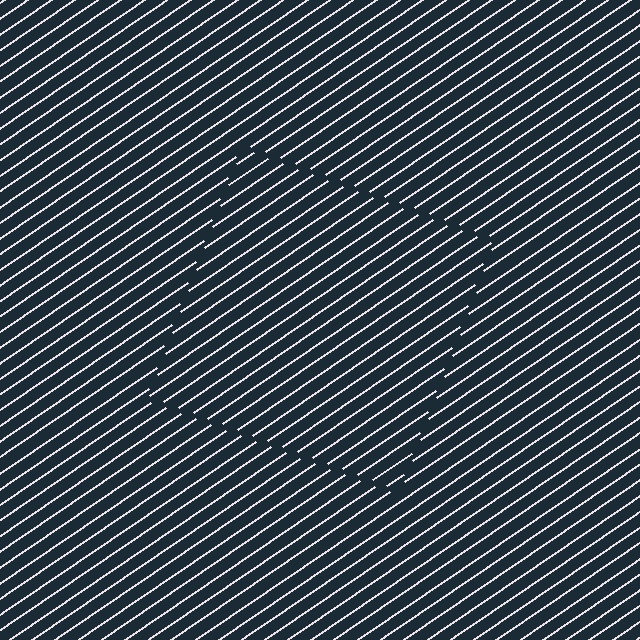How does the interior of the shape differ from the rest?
The interior of the shape contains the same grating, shifted by half a period — the contour is defined by the phase discontinuity where line-ends from the inner and outer gratings abut.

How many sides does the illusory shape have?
4 sides — the line-ends trace a square.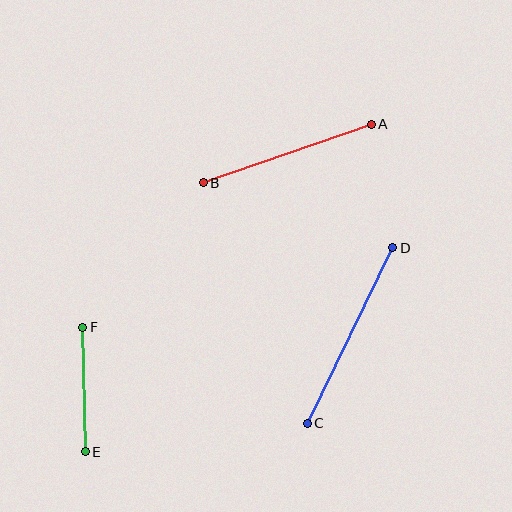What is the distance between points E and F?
The distance is approximately 124 pixels.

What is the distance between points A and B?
The distance is approximately 178 pixels.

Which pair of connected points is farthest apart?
Points C and D are farthest apart.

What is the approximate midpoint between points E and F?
The midpoint is at approximately (84, 389) pixels.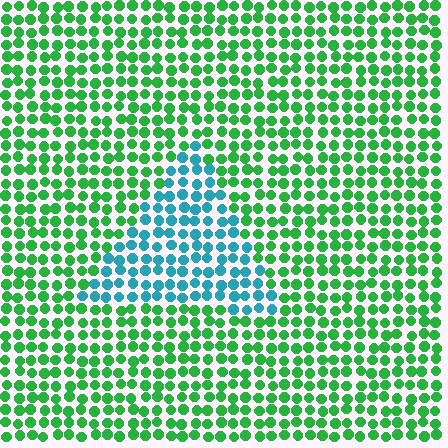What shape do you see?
I see a triangle.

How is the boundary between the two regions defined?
The boundary is defined purely by a slight shift in hue (about 57 degrees). Spacing, size, and orientation are identical on both sides.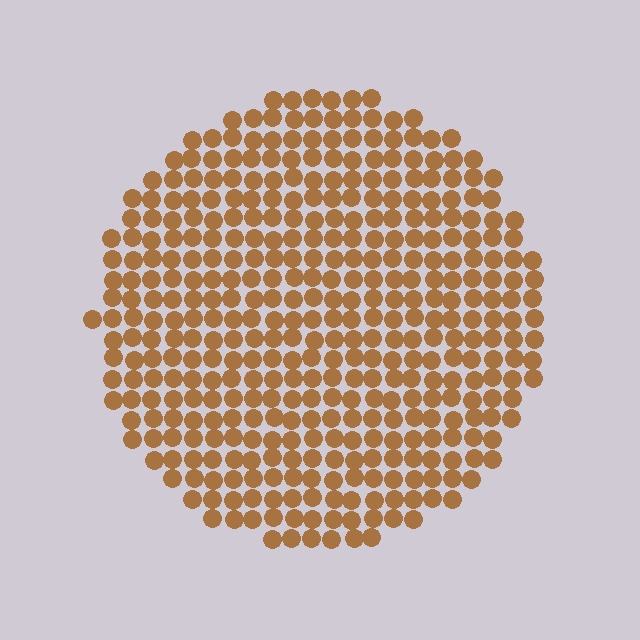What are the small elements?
The small elements are circles.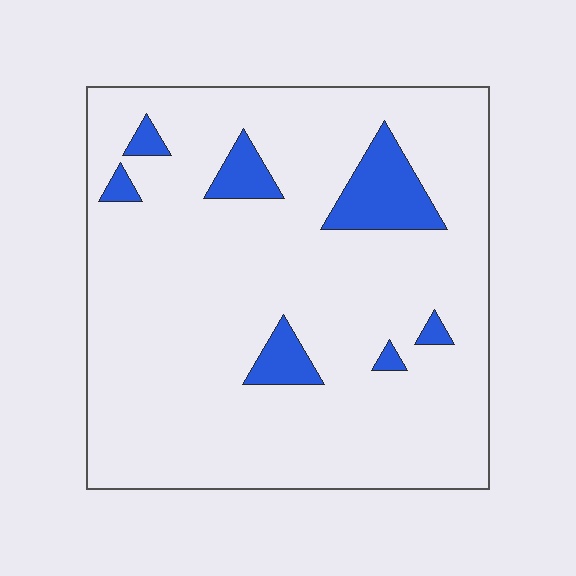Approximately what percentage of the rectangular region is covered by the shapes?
Approximately 10%.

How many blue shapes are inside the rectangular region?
7.